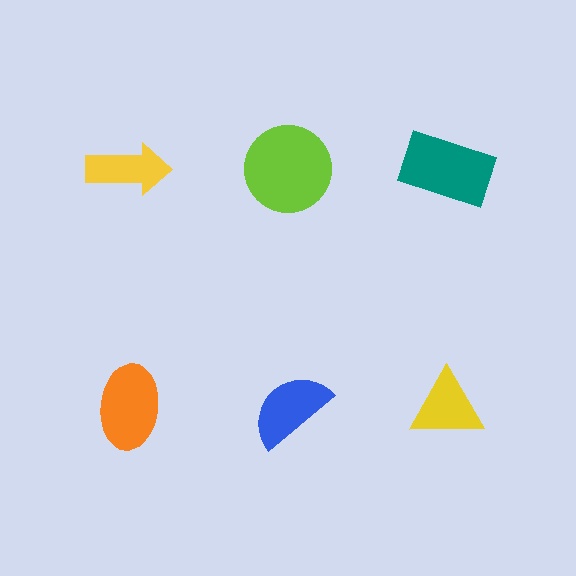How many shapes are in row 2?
3 shapes.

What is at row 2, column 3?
A yellow triangle.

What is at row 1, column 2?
A lime circle.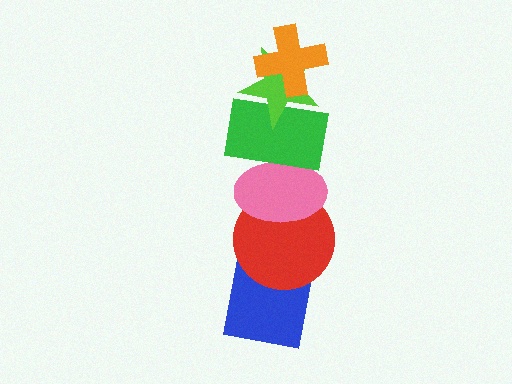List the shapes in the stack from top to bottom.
From top to bottom: the orange cross, the lime star, the green rectangle, the pink ellipse, the red circle, the blue square.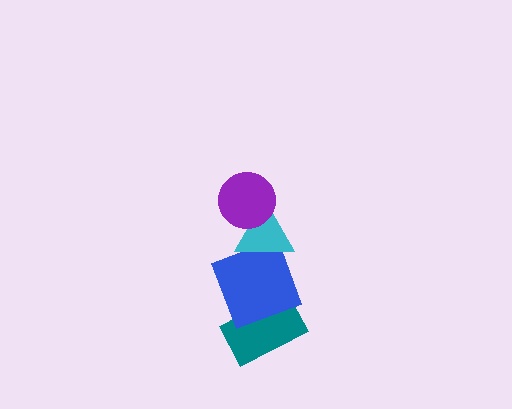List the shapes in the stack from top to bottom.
From top to bottom: the purple circle, the cyan triangle, the blue square, the teal rectangle.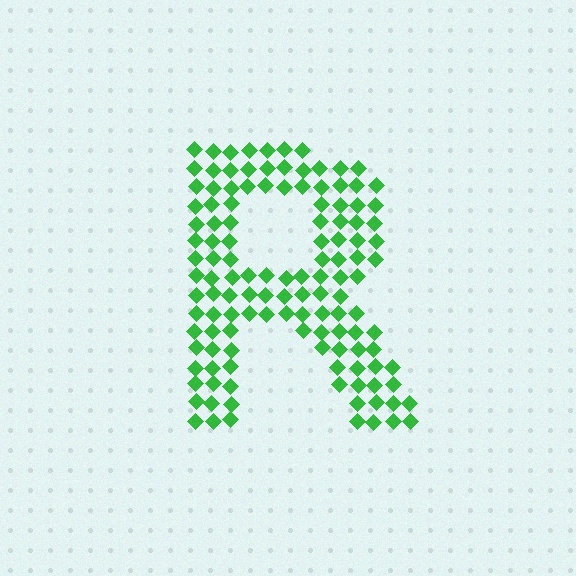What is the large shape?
The large shape is the letter R.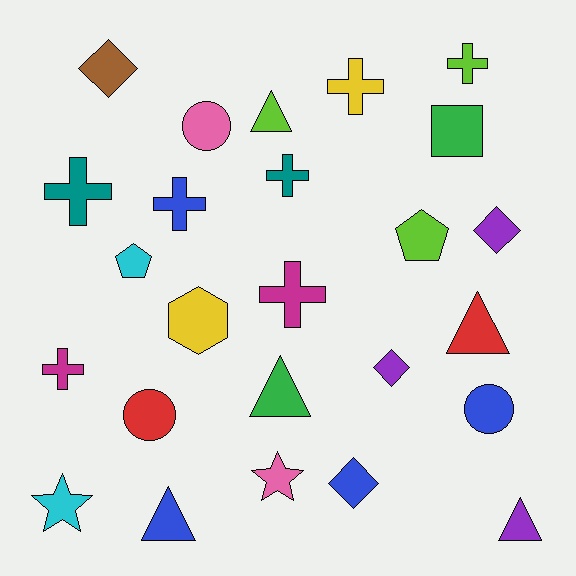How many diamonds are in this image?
There are 4 diamonds.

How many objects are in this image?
There are 25 objects.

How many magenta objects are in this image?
There are 2 magenta objects.